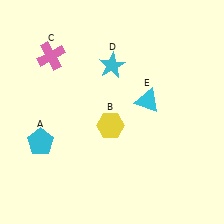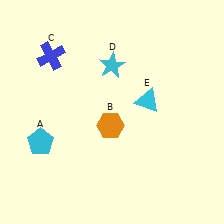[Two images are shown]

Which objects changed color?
B changed from yellow to orange. C changed from pink to blue.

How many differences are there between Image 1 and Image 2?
There are 2 differences between the two images.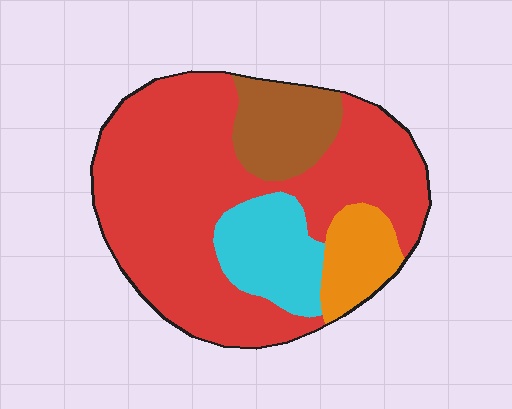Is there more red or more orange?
Red.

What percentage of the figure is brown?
Brown takes up about one eighth (1/8) of the figure.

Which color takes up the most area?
Red, at roughly 65%.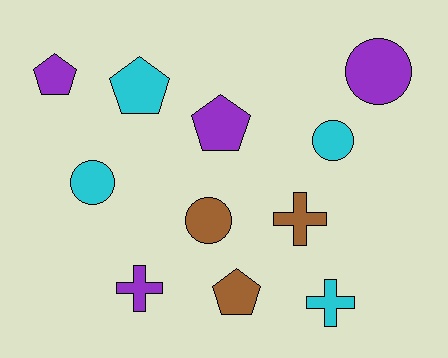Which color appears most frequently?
Cyan, with 4 objects.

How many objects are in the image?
There are 11 objects.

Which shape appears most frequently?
Pentagon, with 4 objects.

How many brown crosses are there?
There is 1 brown cross.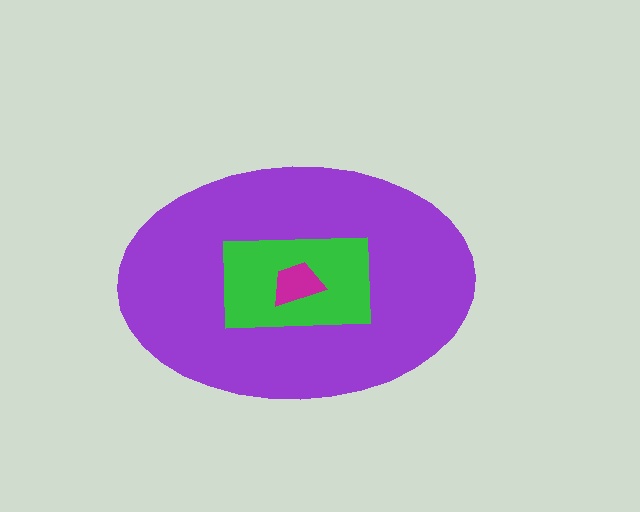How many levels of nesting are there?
3.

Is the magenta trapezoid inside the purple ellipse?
Yes.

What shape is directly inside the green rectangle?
The magenta trapezoid.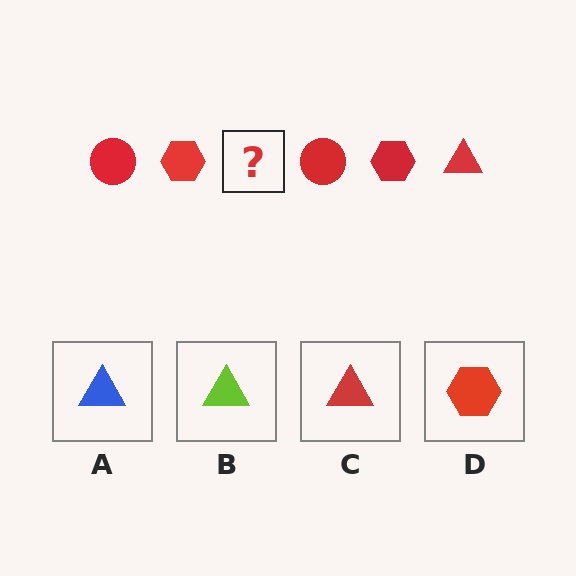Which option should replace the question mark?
Option C.